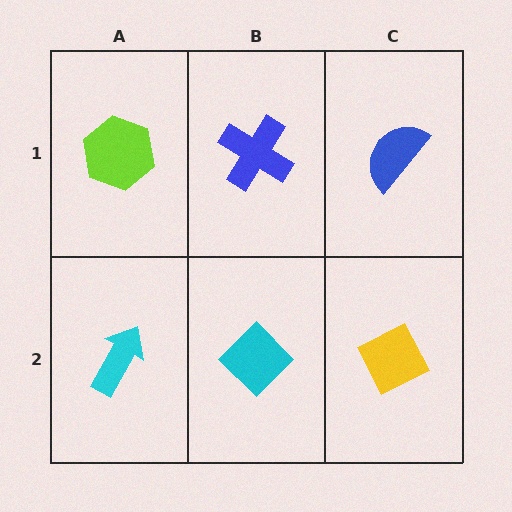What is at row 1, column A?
A lime hexagon.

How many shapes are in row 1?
3 shapes.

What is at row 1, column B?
A blue cross.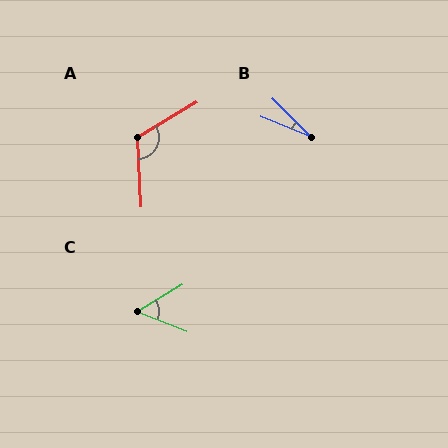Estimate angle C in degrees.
Approximately 53 degrees.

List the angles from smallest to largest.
B (23°), C (53°), A (117°).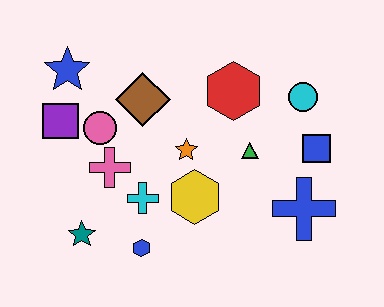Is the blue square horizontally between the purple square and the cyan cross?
No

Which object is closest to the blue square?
The cyan circle is closest to the blue square.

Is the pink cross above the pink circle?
No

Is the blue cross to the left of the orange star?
No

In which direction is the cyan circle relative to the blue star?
The cyan circle is to the right of the blue star.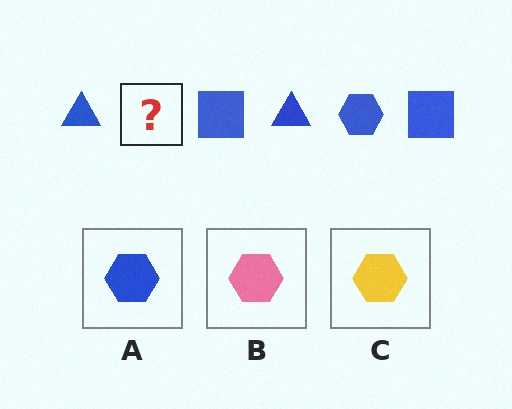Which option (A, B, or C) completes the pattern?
A.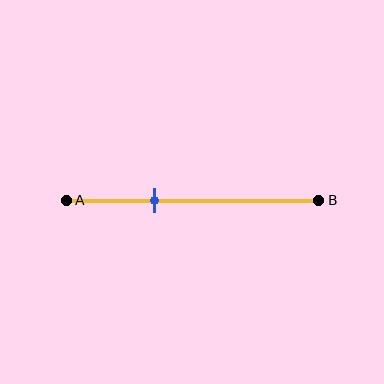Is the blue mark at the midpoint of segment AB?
No, the mark is at about 35% from A, not at the 50% midpoint.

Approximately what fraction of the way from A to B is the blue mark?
The blue mark is approximately 35% of the way from A to B.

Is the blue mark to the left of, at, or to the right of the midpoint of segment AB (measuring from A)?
The blue mark is to the left of the midpoint of segment AB.